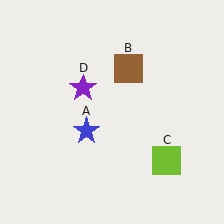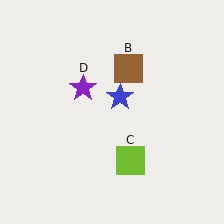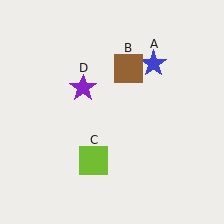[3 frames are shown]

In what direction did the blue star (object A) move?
The blue star (object A) moved up and to the right.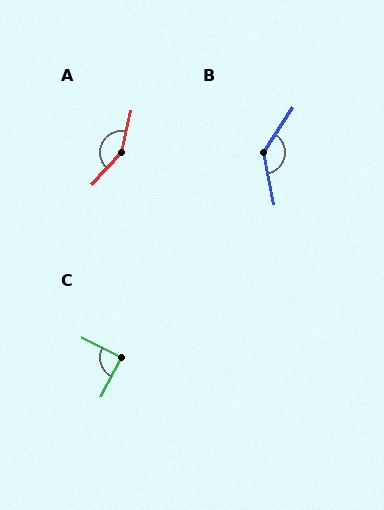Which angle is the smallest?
C, at approximately 89 degrees.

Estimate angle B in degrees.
Approximately 135 degrees.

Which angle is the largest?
A, at approximately 150 degrees.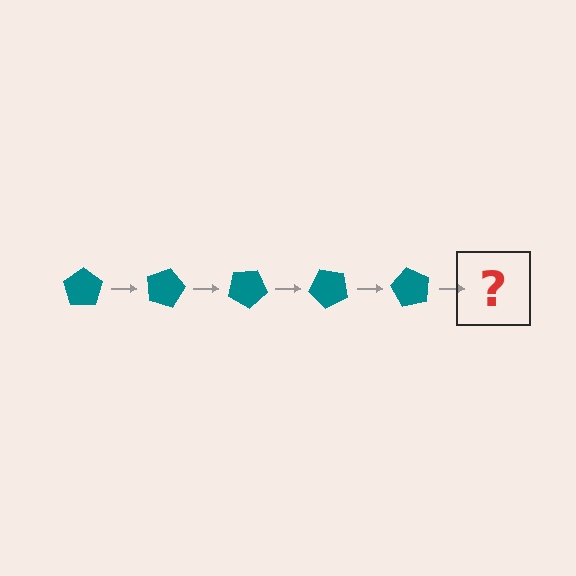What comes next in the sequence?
The next element should be a teal pentagon rotated 75 degrees.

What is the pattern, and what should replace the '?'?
The pattern is that the pentagon rotates 15 degrees each step. The '?' should be a teal pentagon rotated 75 degrees.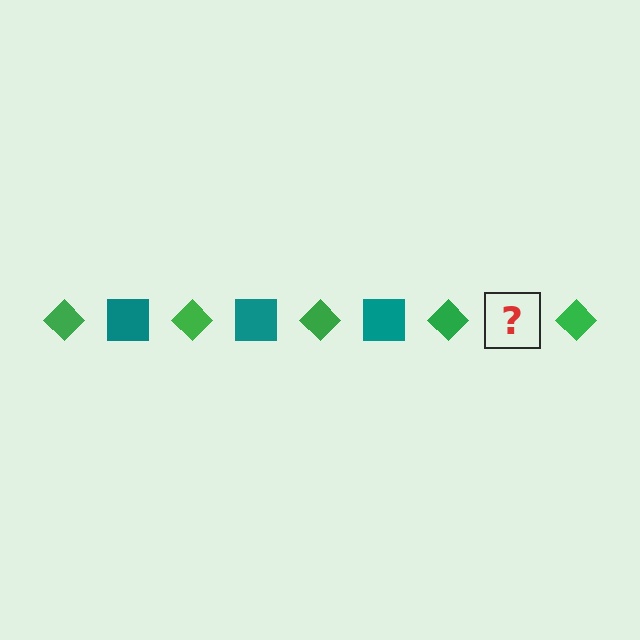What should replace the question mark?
The question mark should be replaced with a teal square.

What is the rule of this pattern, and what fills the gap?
The rule is that the pattern alternates between green diamond and teal square. The gap should be filled with a teal square.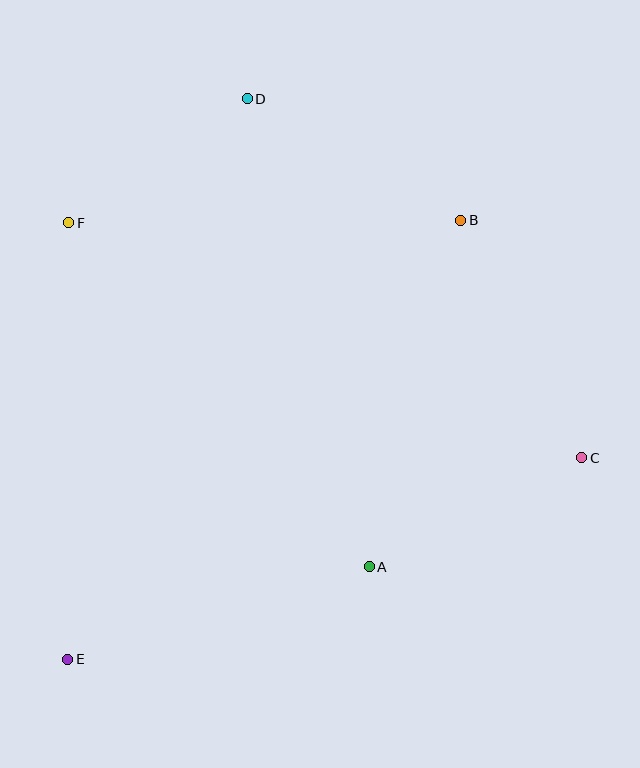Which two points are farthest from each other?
Points B and E are farthest from each other.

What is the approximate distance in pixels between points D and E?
The distance between D and E is approximately 589 pixels.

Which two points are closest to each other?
Points D and F are closest to each other.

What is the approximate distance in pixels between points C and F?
The distance between C and F is approximately 564 pixels.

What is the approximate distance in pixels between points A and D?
The distance between A and D is approximately 484 pixels.